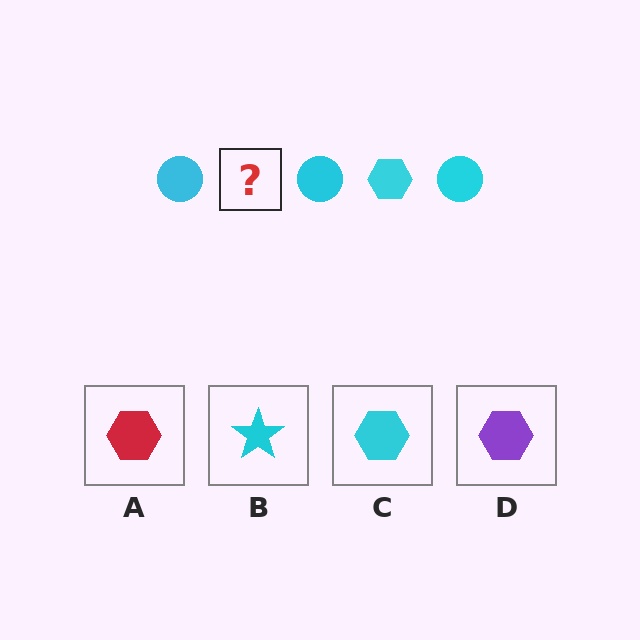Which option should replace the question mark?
Option C.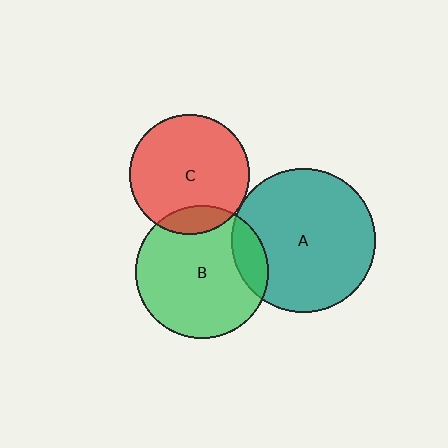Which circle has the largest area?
Circle A (teal).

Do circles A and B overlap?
Yes.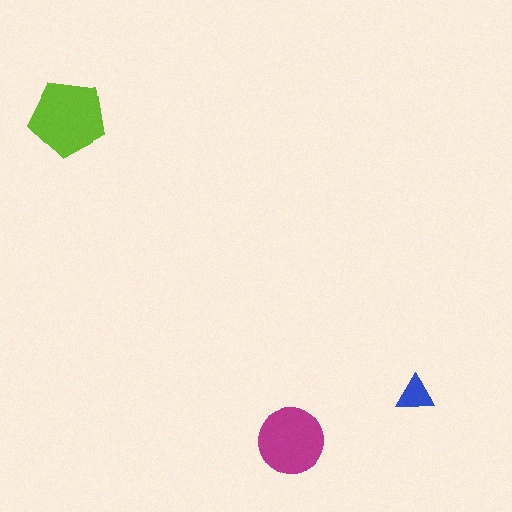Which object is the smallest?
The blue triangle.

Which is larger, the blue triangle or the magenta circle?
The magenta circle.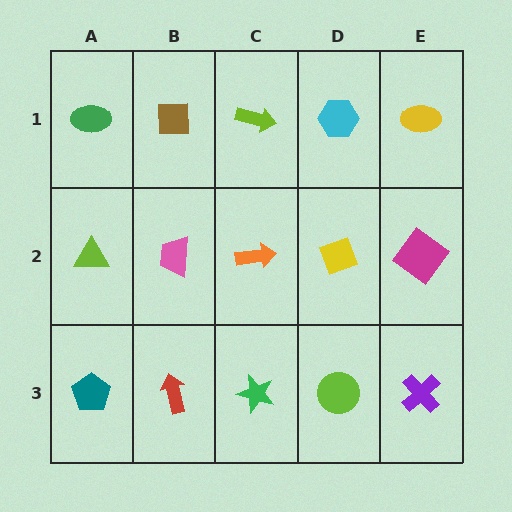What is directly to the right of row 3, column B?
A green star.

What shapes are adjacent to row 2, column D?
A cyan hexagon (row 1, column D), a lime circle (row 3, column D), an orange arrow (row 2, column C), a magenta diamond (row 2, column E).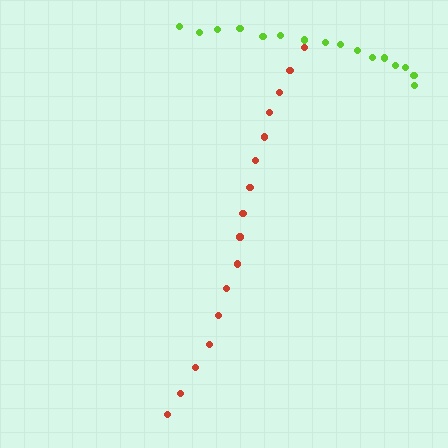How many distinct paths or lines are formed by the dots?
There are 2 distinct paths.